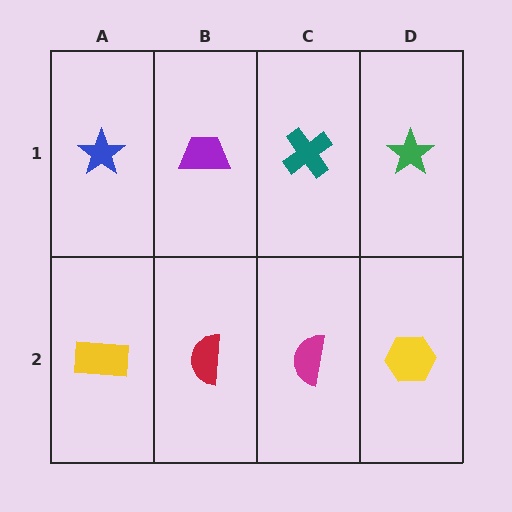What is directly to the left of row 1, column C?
A purple trapezoid.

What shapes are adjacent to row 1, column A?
A yellow rectangle (row 2, column A), a purple trapezoid (row 1, column B).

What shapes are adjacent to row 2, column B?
A purple trapezoid (row 1, column B), a yellow rectangle (row 2, column A), a magenta semicircle (row 2, column C).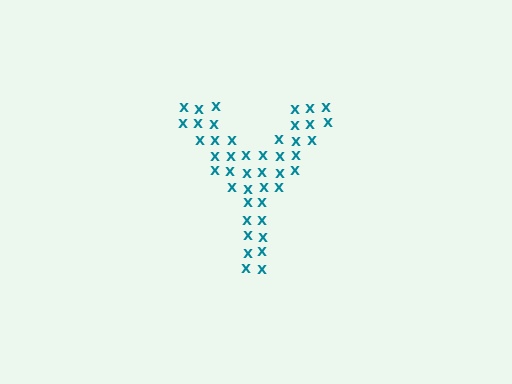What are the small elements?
The small elements are letter X's.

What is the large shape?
The large shape is the letter Y.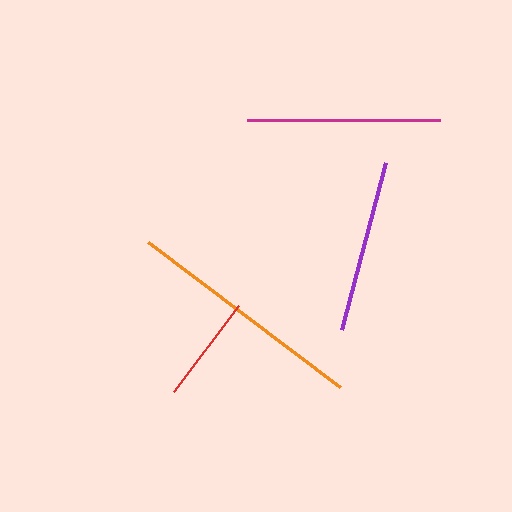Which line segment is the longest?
The orange line is the longest at approximately 242 pixels.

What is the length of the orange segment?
The orange segment is approximately 242 pixels long.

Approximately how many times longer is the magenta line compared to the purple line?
The magenta line is approximately 1.1 times the length of the purple line.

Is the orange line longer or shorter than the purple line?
The orange line is longer than the purple line.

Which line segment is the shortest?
The red line is the shortest at approximately 107 pixels.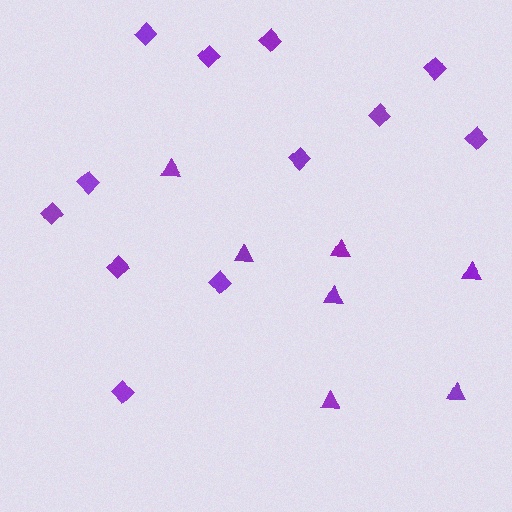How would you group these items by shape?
There are 2 groups: one group of triangles (7) and one group of diamonds (12).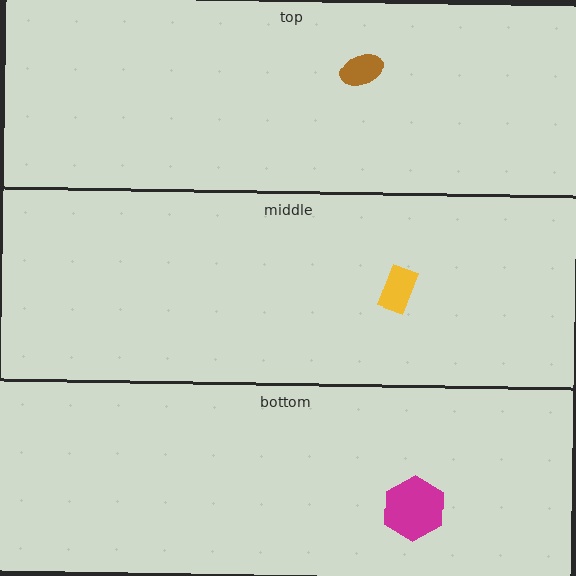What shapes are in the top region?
The brown ellipse.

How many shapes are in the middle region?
1.